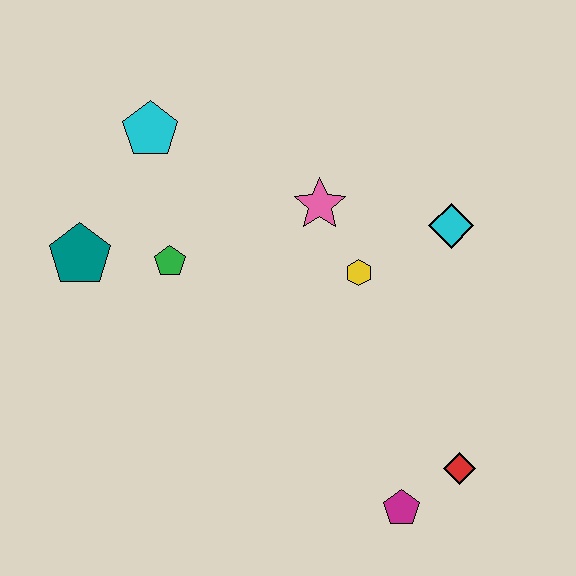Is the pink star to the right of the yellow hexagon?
No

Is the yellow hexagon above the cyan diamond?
No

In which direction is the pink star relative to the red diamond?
The pink star is above the red diamond.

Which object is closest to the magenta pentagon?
The red diamond is closest to the magenta pentagon.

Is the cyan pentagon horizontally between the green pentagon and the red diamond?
No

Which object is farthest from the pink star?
The magenta pentagon is farthest from the pink star.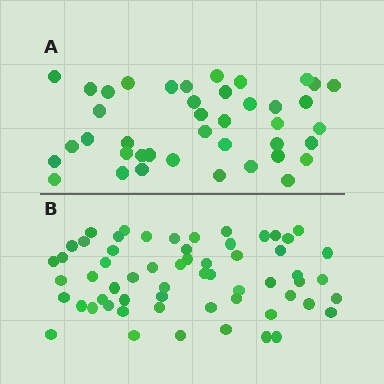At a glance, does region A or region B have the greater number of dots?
Region B (the bottom region) has more dots.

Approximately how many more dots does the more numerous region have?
Region B has approximately 20 more dots than region A.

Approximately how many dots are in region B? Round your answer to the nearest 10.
About 60 dots.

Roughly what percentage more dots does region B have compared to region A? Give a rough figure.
About 45% more.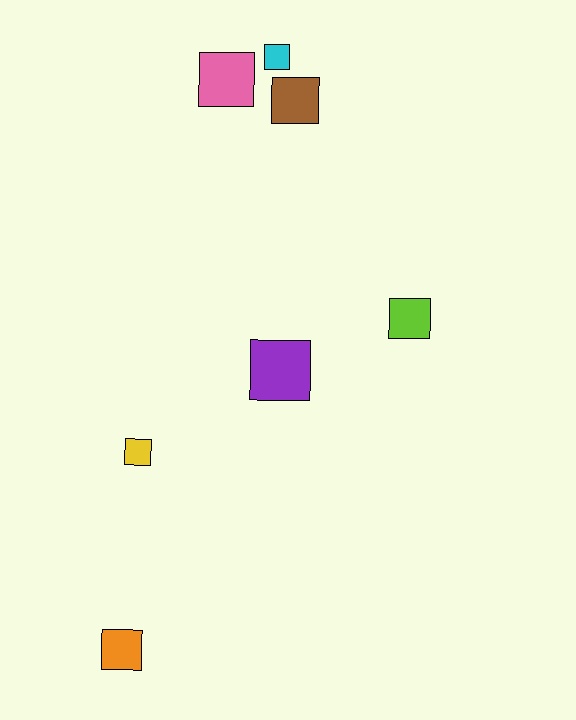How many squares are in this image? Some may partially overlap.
There are 7 squares.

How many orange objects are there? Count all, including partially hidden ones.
There is 1 orange object.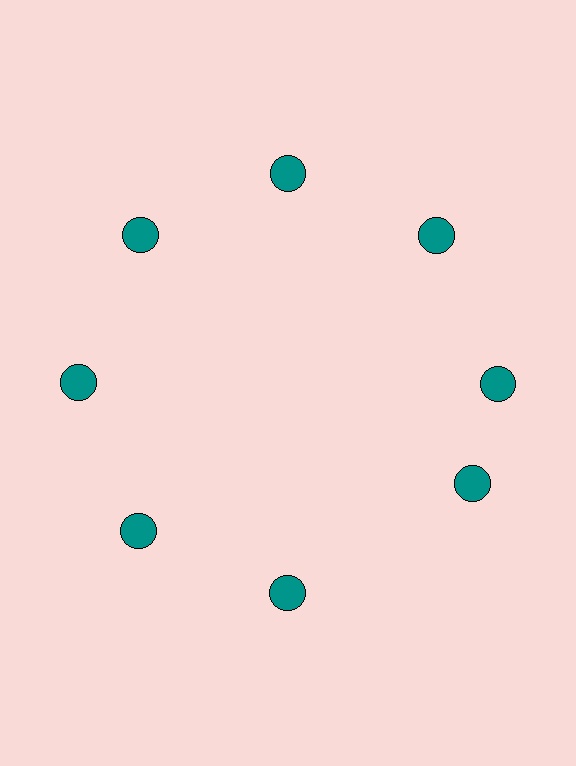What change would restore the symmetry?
The symmetry would be restored by rotating it back into even spacing with its neighbors so that all 8 circles sit at equal angles and equal distance from the center.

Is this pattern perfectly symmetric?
No. The 8 teal circles are arranged in a ring, but one element near the 4 o'clock position is rotated out of alignment along the ring, breaking the 8-fold rotational symmetry.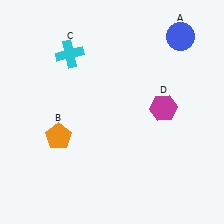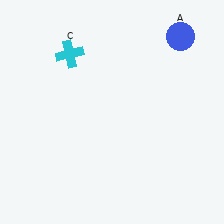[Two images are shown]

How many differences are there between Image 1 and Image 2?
There are 2 differences between the two images.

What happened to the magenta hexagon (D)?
The magenta hexagon (D) was removed in Image 2. It was in the top-right area of Image 1.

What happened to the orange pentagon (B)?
The orange pentagon (B) was removed in Image 2. It was in the bottom-left area of Image 1.